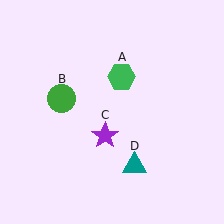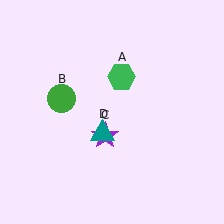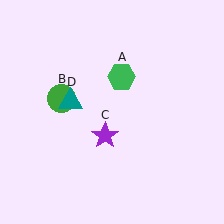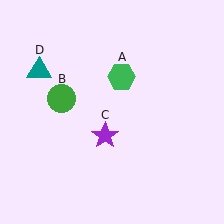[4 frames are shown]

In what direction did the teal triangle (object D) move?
The teal triangle (object D) moved up and to the left.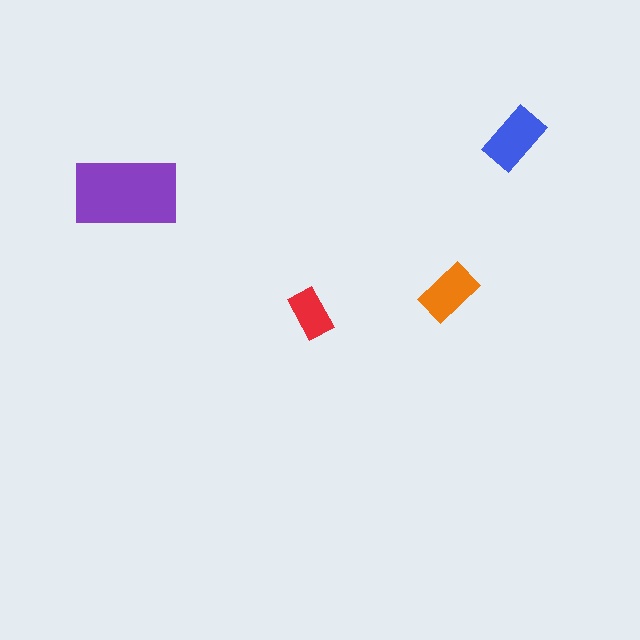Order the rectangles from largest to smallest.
the purple one, the blue one, the orange one, the red one.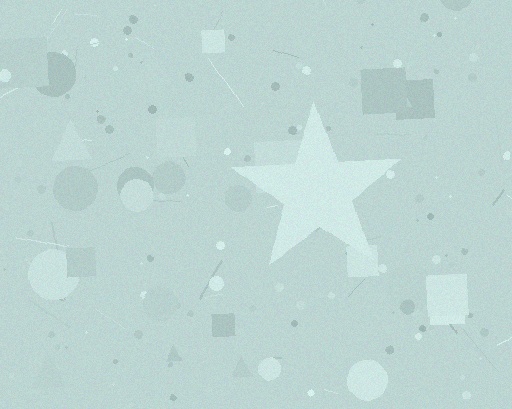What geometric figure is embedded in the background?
A star is embedded in the background.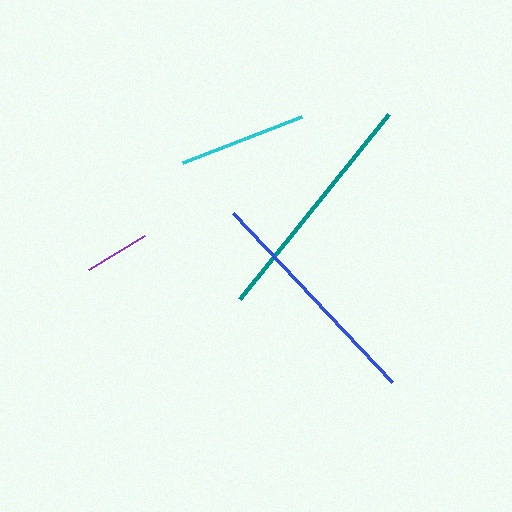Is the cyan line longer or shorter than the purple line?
The cyan line is longer than the purple line.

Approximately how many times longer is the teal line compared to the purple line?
The teal line is approximately 3.6 times the length of the purple line.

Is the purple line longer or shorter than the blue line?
The blue line is longer than the purple line.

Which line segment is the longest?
The teal line is the longest at approximately 238 pixels.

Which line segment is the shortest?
The purple line is the shortest at approximately 66 pixels.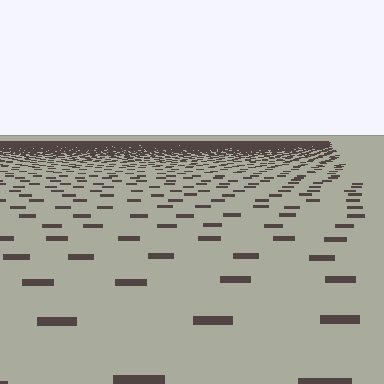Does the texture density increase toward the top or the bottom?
Density increases toward the top.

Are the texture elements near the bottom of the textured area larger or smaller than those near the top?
Larger. Near the bottom, elements are closer to the viewer and appear at a bigger on-screen size.